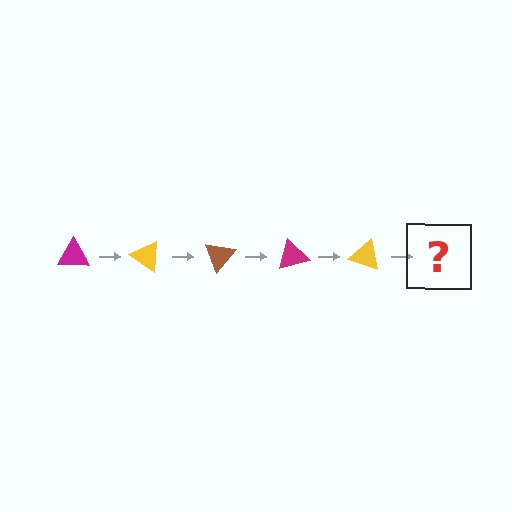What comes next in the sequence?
The next element should be a brown triangle, rotated 175 degrees from the start.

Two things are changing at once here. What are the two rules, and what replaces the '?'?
The two rules are that it rotates 35 degrees each step and the color cycles through magenta, yellow, and brown. The '?' should be a brown triangle, rotated 175 degrees from the start.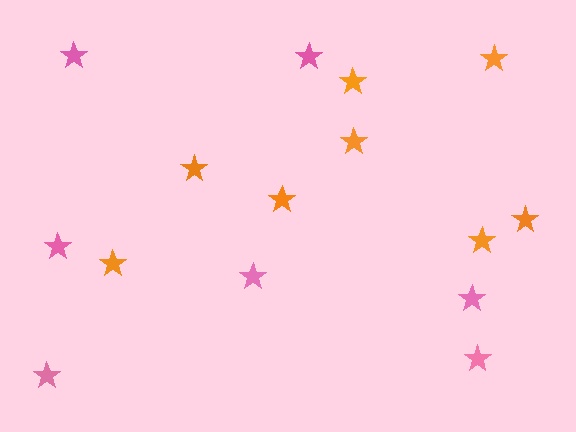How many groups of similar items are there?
There are 2 groups: one group of pink stars (7) and one group of orange stars (8).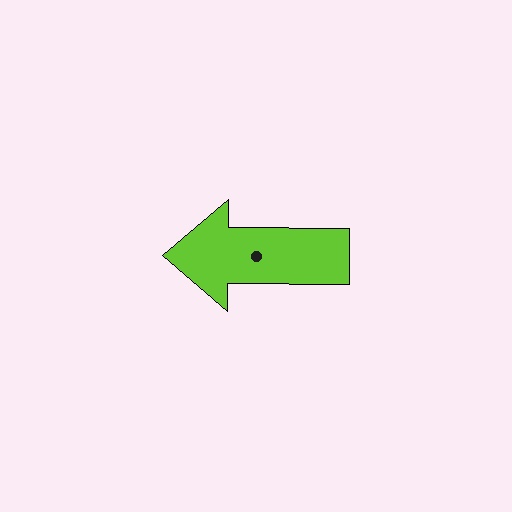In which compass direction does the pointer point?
West.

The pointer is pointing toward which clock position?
Roughly 9 o'clock.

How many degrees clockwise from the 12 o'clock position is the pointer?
Approximately 270 degrees.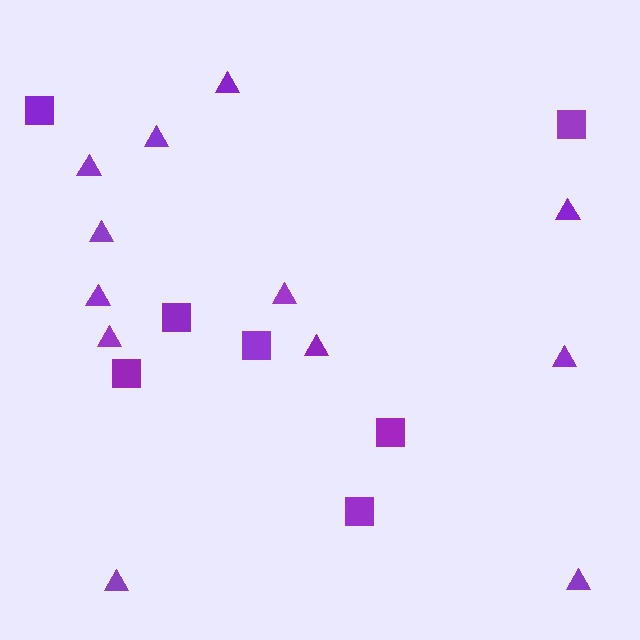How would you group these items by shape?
There are 2 groups: one group of triangles (12) and one group of squares (7).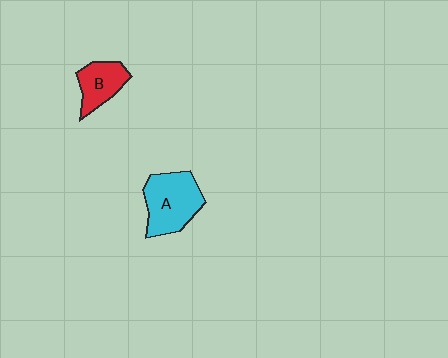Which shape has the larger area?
Shape A (cyan).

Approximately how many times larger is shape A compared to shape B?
Approximately 1.6 times.